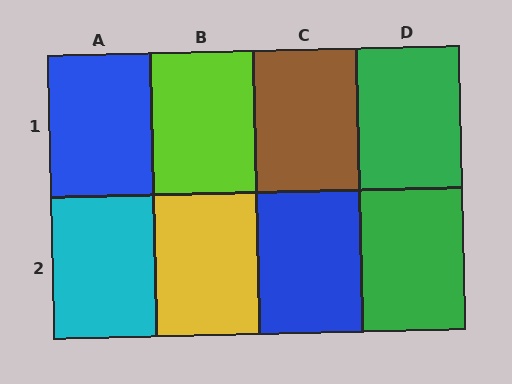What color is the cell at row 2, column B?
Yellow.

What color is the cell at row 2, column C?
Blue.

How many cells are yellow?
1 cell is yellow.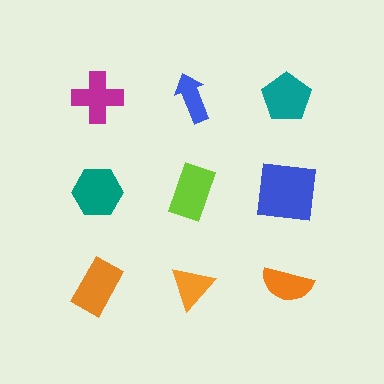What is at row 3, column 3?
An orange semicircle.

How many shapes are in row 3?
3 shapes.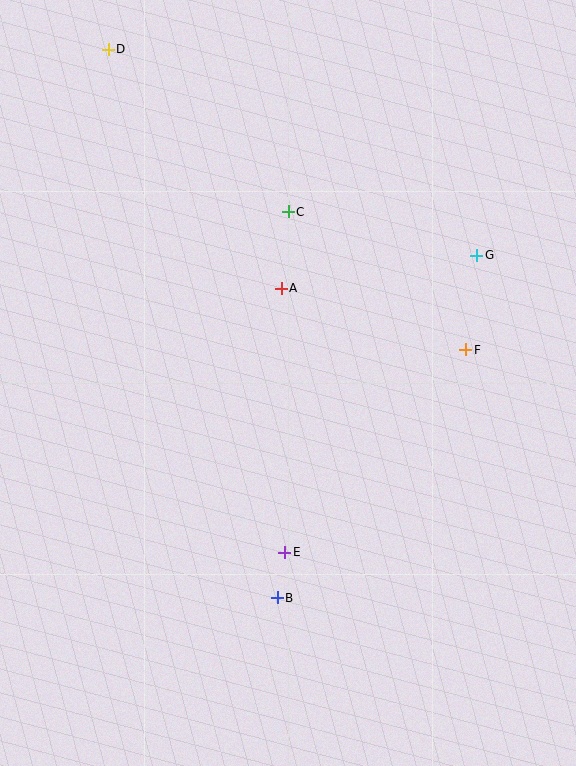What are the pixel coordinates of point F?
Point F is at (466, 350).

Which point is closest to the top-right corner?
Point G is closest to the top-right corner.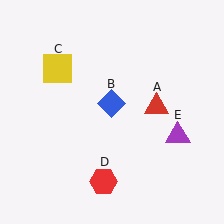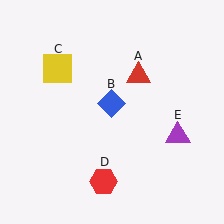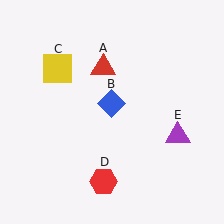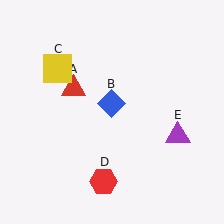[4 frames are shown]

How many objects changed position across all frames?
1 object changed position: red triangle (object A).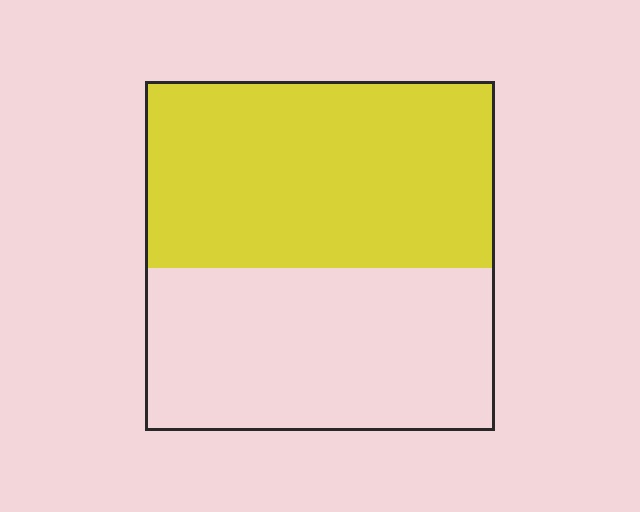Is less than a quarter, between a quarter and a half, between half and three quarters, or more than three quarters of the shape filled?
Between half and three quarters.